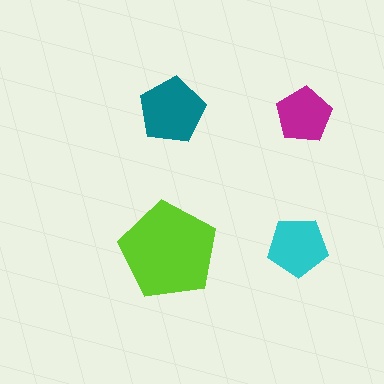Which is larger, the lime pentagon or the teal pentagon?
The lime one.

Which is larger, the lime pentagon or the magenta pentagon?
The lime one.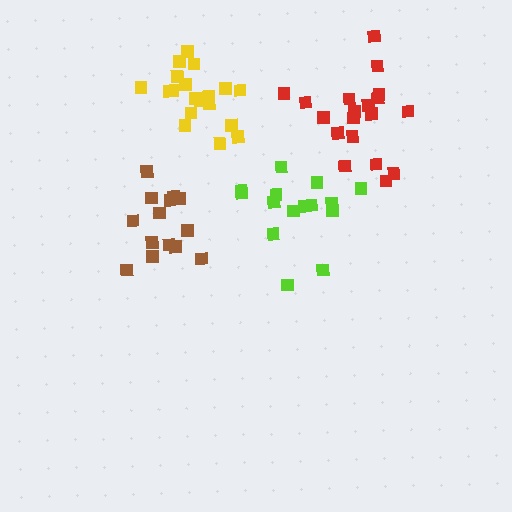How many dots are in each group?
Group 1: 14 dots, Group 2: 19 dots, Group 3: 15 dots, Group 4: 19 dots (67 total).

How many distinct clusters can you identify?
There are 4 distinct clusters.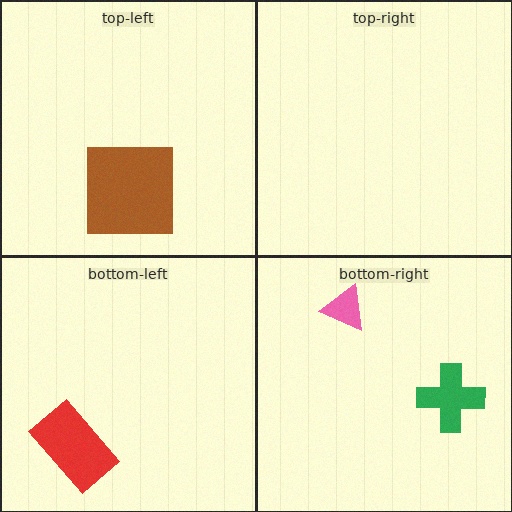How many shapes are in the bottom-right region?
2.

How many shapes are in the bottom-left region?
1.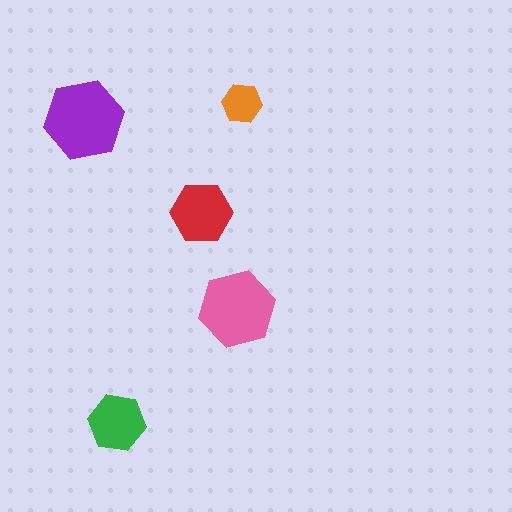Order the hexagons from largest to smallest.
the purple one, the pink one, the red one, the green one, the orange one.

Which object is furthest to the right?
The orange hexagon is rightmost.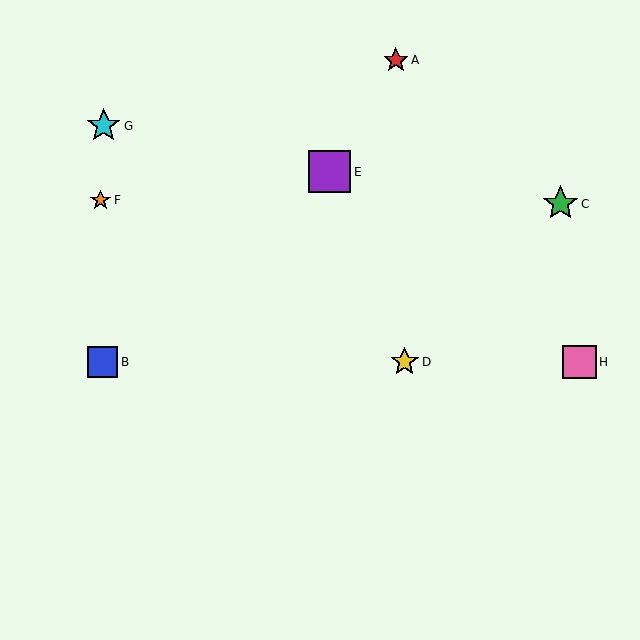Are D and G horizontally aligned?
No, D is at y≈362 and G is at y≈126.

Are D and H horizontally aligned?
Yes, both are at y≈362.